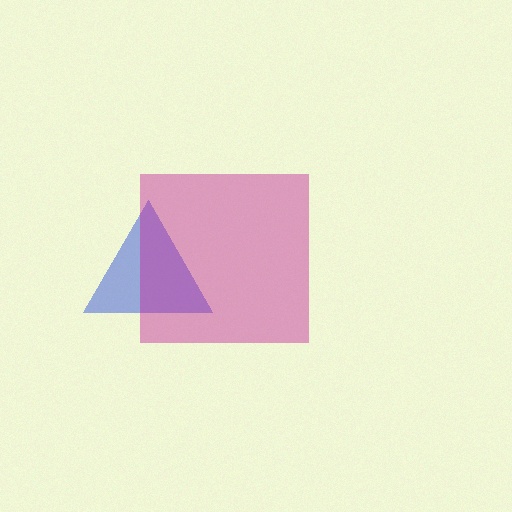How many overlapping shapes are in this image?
There are 2 overlapping shapes in the image.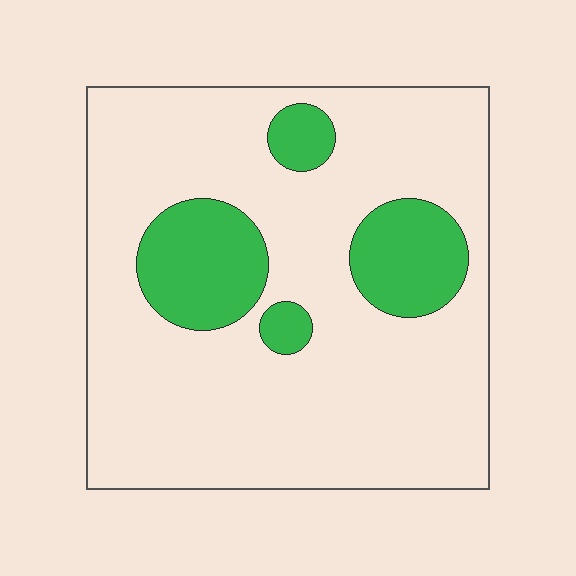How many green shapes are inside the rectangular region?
4.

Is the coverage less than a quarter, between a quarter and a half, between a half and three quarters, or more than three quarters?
Less than a quarter.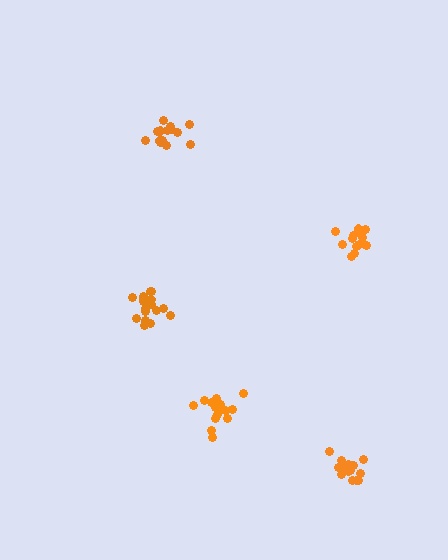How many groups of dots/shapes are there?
There are 5 groups.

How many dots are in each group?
Group 1: 15 dots, Group 2: 16 dots, Group 3: 17 dots, Group 4: 17 dots, Group 5: 15 dots (80 total).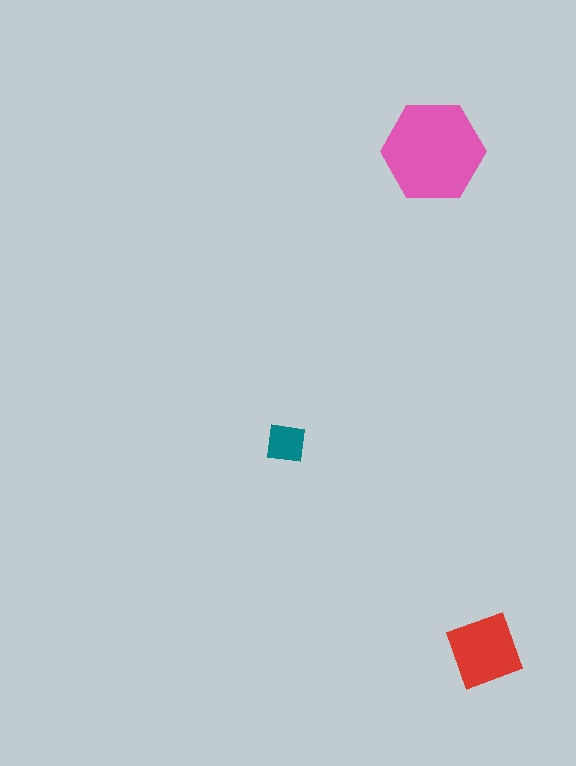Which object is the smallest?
The teal square.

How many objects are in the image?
There are 3 objects in the image.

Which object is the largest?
The pink hexagon.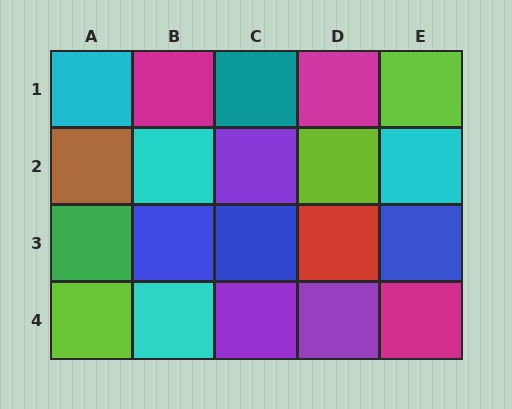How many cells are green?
1 cell is green.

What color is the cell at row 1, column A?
Cyan.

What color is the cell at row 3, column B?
Blue.